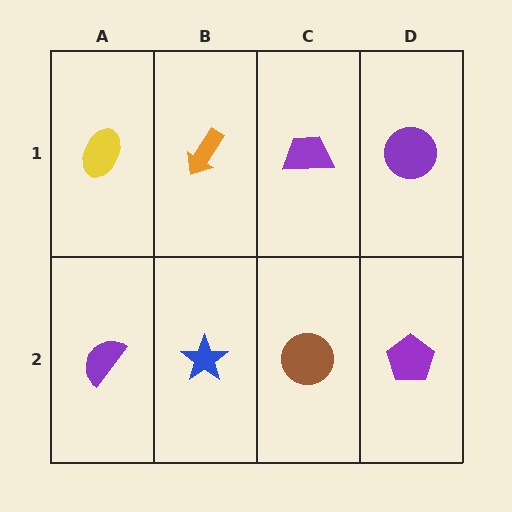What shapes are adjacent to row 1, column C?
A brown circle (row 2, column C), an orange arrow (row 1, column B), a purple circle (row 1, column D).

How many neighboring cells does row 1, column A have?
2.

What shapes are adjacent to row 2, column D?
A purple circle (row 1, column D), a brown circle (row 2, column C).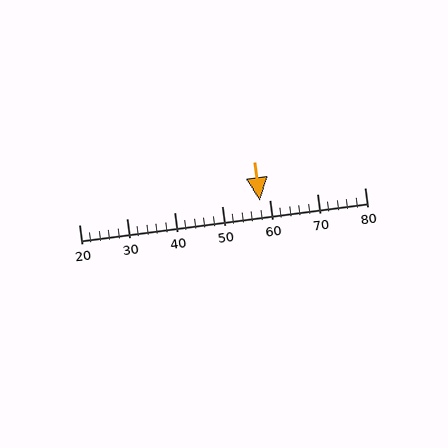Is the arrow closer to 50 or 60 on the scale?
The arrow is closer to 60.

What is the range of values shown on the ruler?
The ruler shows values from 20 to 80.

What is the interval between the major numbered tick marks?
The major tick marks are spaced 10 units apart.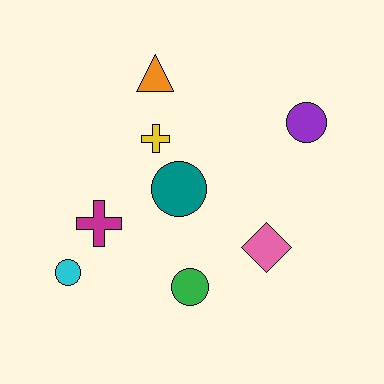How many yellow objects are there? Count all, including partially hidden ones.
There is 1 yellow object.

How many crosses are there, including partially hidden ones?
There are 2 crosses.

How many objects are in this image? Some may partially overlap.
There are 8 objects.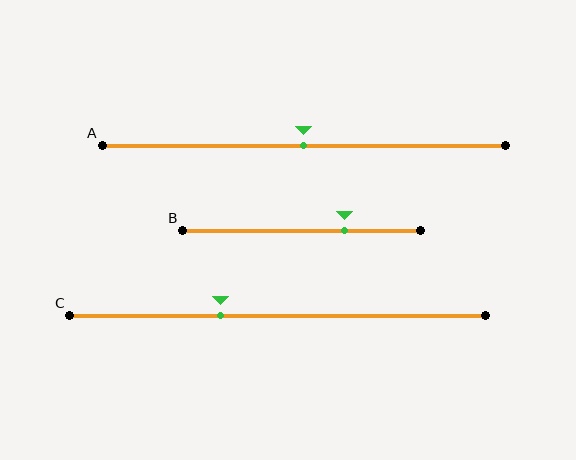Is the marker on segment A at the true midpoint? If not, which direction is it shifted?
Yes, the marker on segment A is at the true midpoint.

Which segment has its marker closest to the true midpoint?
Segment A has its marker closest to the true midpoint.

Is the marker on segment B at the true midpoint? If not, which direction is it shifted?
No, the marker on segment B is shifted to the right by about 18% of the segment length.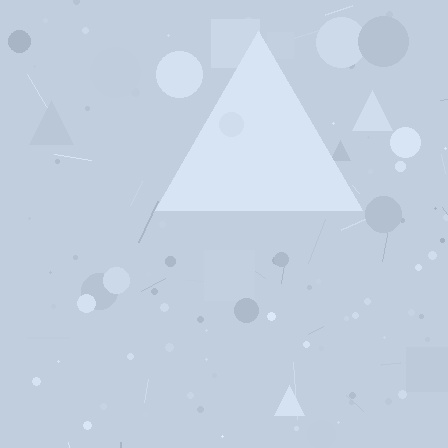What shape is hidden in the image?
A triangle is hidden in the image.